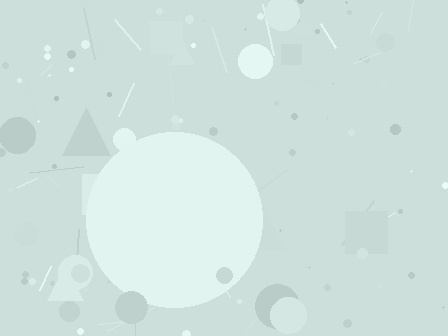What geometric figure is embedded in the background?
A circle is embedded in the background.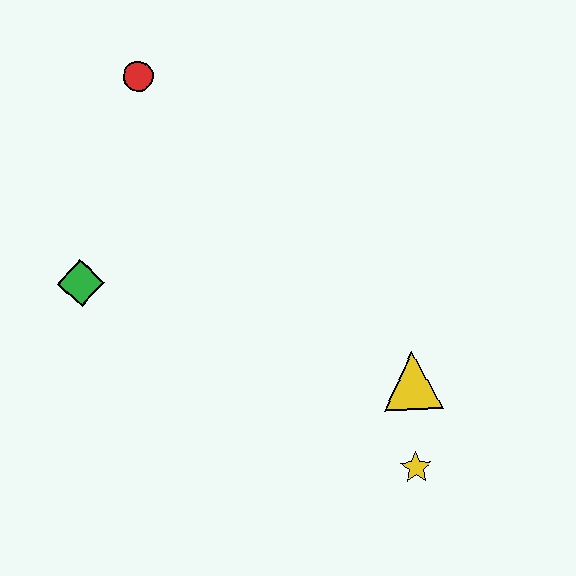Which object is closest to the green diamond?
The red circle is closest to the green diamond.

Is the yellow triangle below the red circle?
Yes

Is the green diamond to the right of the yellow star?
No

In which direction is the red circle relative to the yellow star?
The red circle is above the yellow star.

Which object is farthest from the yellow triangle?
The red circle is farthest from the yellow triangle.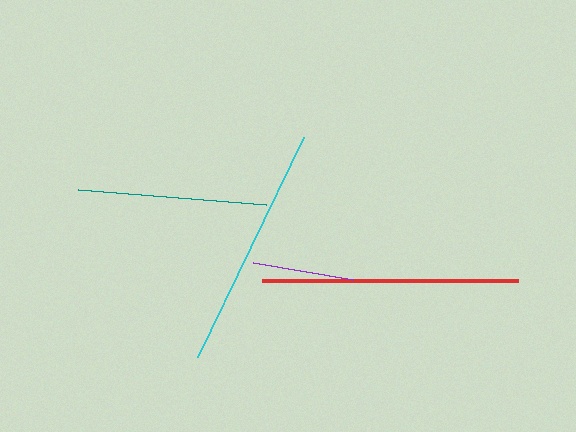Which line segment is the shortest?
The purple line is the shortest at approximately 102 pixels.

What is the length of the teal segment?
The teal segment is approximately 188 pixels long.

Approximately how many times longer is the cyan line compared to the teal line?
The cyan line is approximately 1.3 times the length of the teal line.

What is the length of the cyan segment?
The cyan segment is approximately 244 pixels long.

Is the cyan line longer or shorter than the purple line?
The cyan line is longer than the purple line.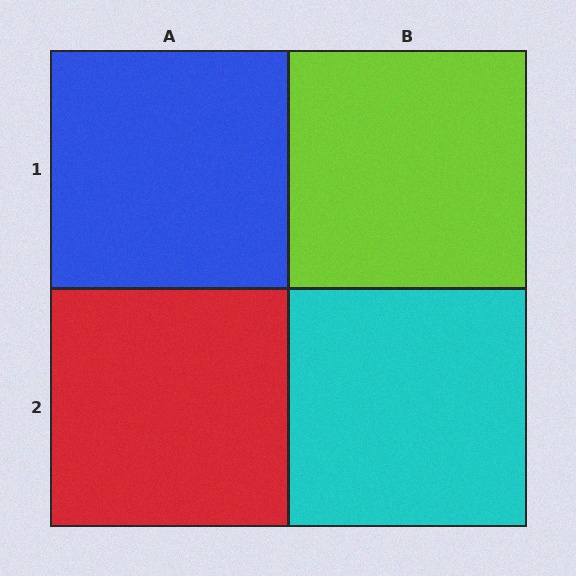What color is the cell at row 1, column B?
Lime.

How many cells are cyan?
1 cell is cyan.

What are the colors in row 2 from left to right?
Red, cyan.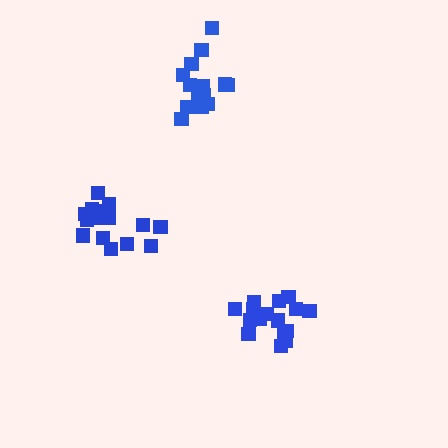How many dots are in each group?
Group 1: 16 dots, Group 2: 15 dots, Group 3: 15 dots (46 total).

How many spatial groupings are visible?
There are 3 spatial groupings.